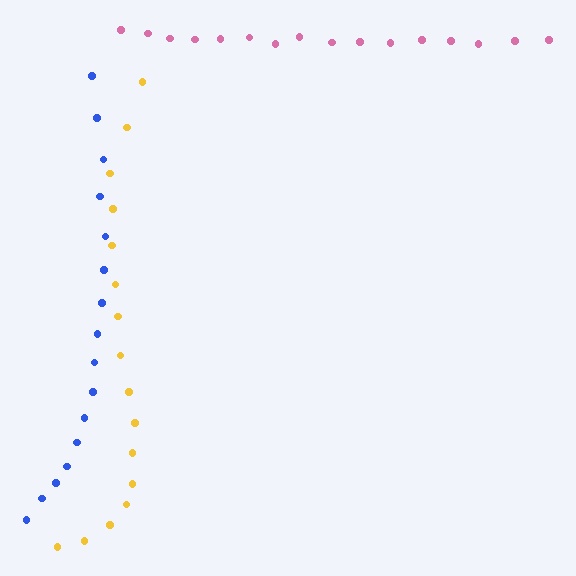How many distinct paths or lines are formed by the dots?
There are 3 distinct paths.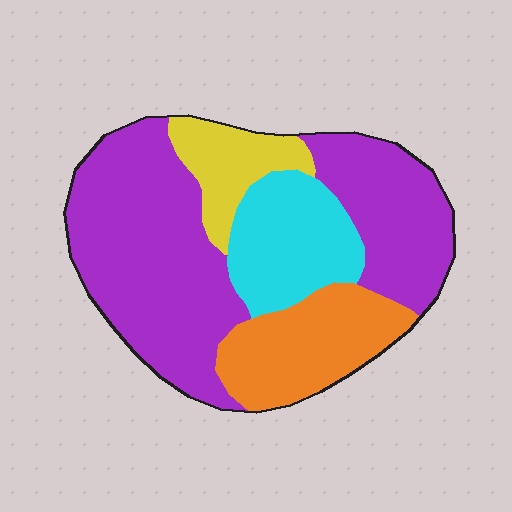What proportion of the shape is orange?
Orange covers roughly 20% of the shape.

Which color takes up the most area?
Purple, at roughly 55%.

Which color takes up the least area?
Yellow, at roughly 10%.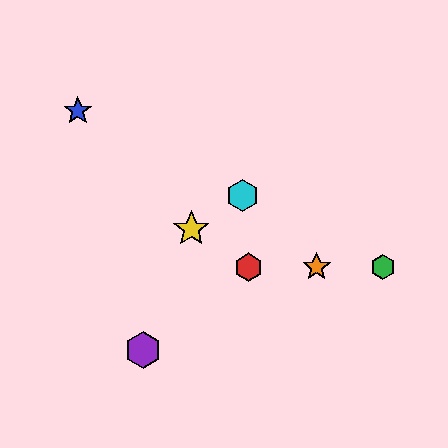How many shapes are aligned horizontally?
3 shapes (the red hexagon, the green hexagon, the orange star) are aligned horizontally.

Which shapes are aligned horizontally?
The red hexagon, the green hexagon, the orange star are aligned horizontally.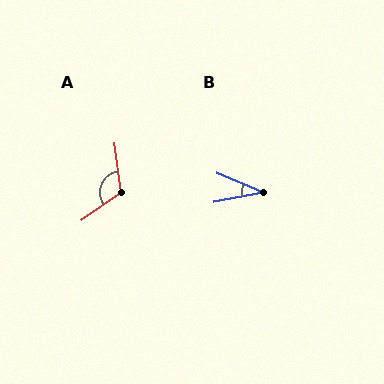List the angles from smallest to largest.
B (34°), A (118°).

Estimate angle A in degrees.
Approximately 118 degrees.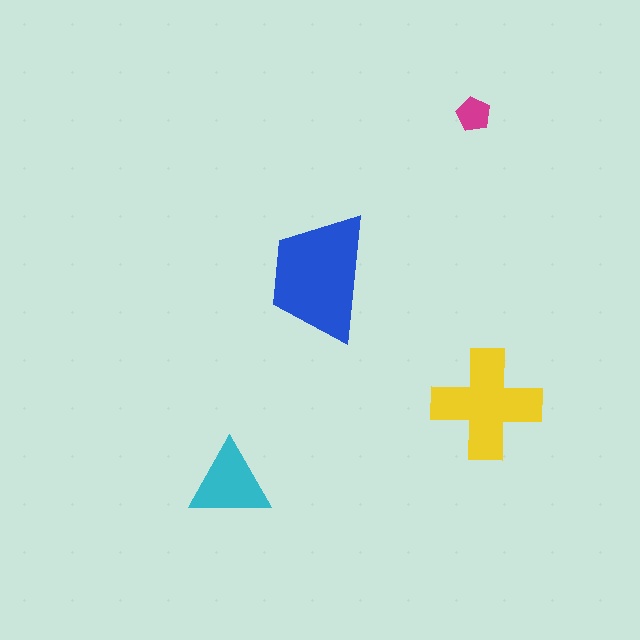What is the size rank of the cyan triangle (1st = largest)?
3rd.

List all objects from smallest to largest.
The magenta pentagon, the cyan triangle, the yellow cross, the blue trapezoid.